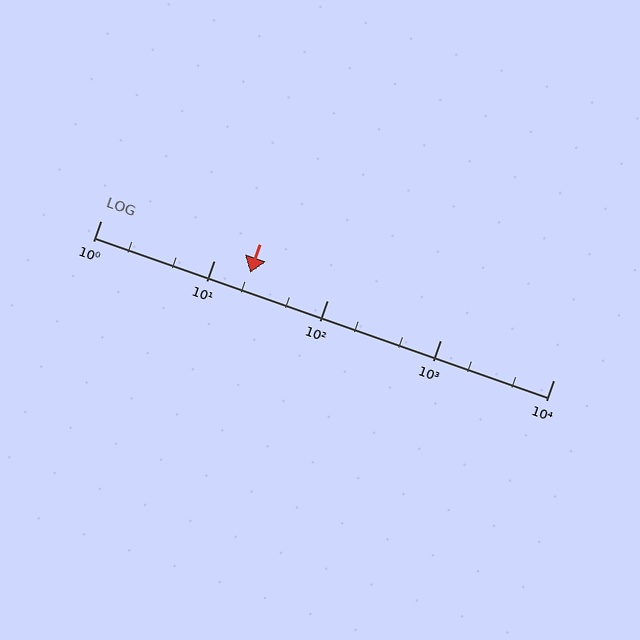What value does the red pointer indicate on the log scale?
The pointer indicates approximately 21.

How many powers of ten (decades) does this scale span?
The scale spans 4 decades, from 1 to 10000.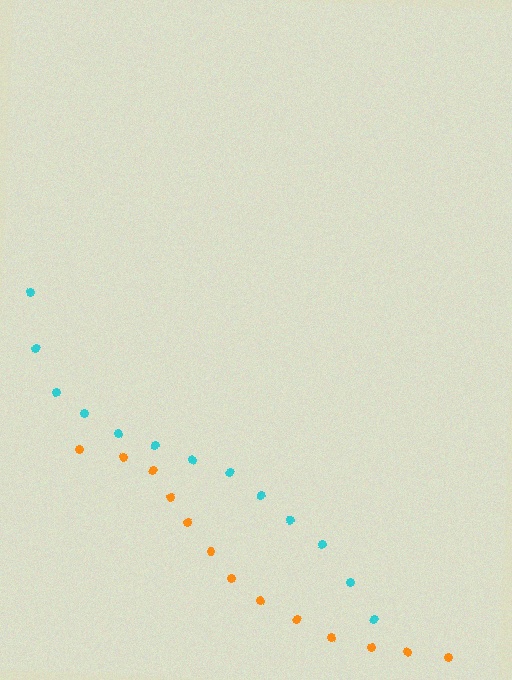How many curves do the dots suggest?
There are 2 distinct paths.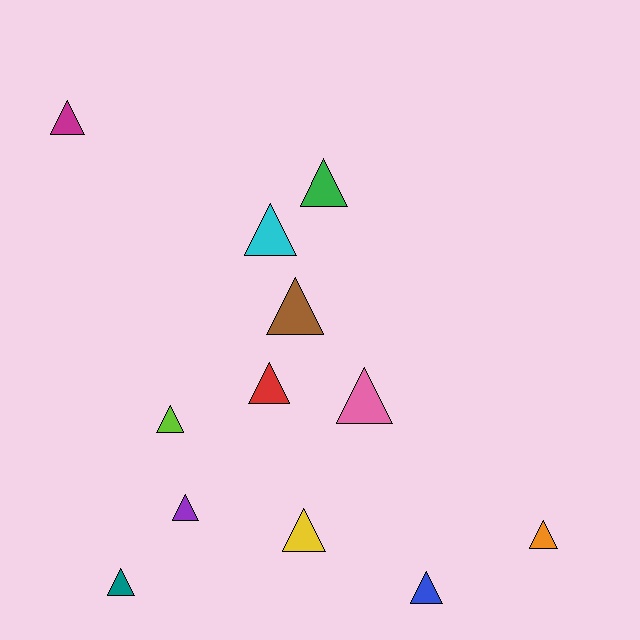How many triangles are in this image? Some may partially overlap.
There are 12 triangles.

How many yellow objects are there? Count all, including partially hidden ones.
There is 1 yellow object.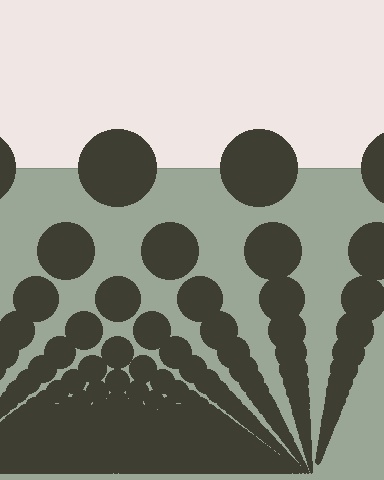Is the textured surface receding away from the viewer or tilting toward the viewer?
The surface appears to tilt toward the viewer. Texture elements get larger and sparser toward the top.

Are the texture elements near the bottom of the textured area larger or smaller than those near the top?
Smaller. The gradient is inverted — elements near the bottom are smaller and denser.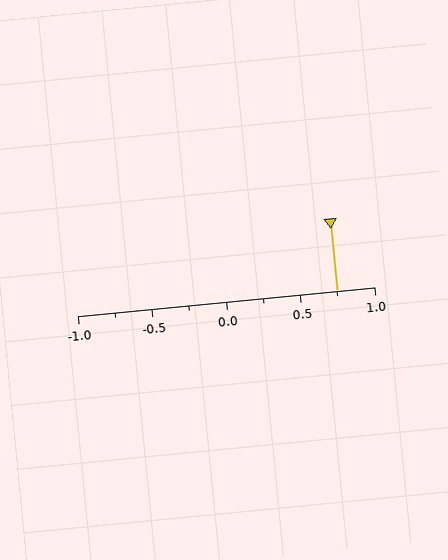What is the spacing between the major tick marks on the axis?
The major ticks are spaced 0.5 apart.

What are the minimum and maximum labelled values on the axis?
The axis runs from -1.0 to 1.0.